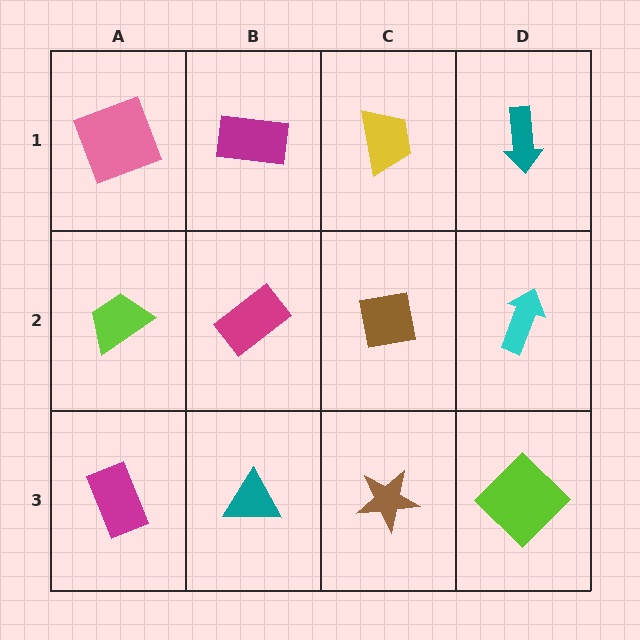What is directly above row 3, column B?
A magenta rectangle.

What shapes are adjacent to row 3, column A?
A lime trapezoid (row 2, column A), a teal triangle (row 3, column B).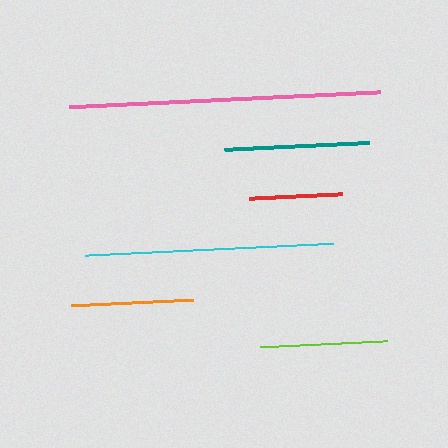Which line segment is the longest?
The pink line is the longest at approximately 312 pixels.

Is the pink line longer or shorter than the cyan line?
The pink line is longer than the cyan line.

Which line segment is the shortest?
The red line is the shortest at approximately 93 pixels.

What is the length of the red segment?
The red segment is approximately 93 pixels long.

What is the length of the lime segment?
The lime segment is approximately 127 pixels long.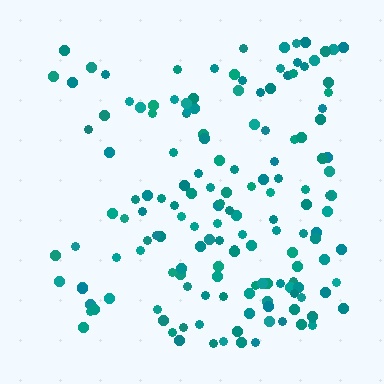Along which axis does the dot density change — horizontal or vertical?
Horizontal.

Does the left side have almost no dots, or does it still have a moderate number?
Still a moderate number, just noticeably fewer than the right.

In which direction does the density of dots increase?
From left to right, with the right side densest.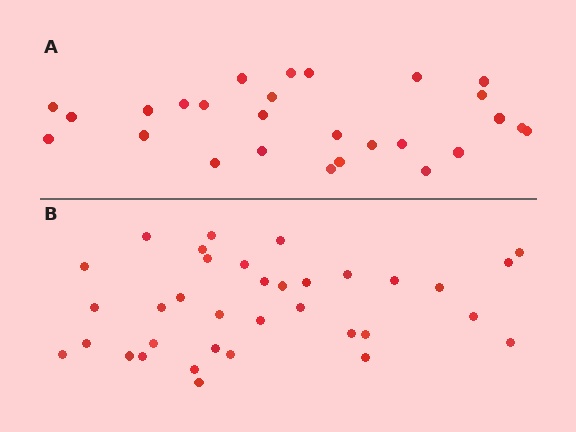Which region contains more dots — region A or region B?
Region B (the bottom region) has more dots.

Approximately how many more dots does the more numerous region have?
Region B has roughly 8 or so more dots than region A.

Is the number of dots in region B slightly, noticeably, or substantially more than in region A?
Region B has noticeably more, but not dramatically so. The ratio is roughly 1.3 to 1.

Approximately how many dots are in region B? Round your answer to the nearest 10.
About 40 dots. (The exact count is 35, which rounds to 40.)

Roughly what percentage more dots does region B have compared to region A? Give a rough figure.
About 30% more.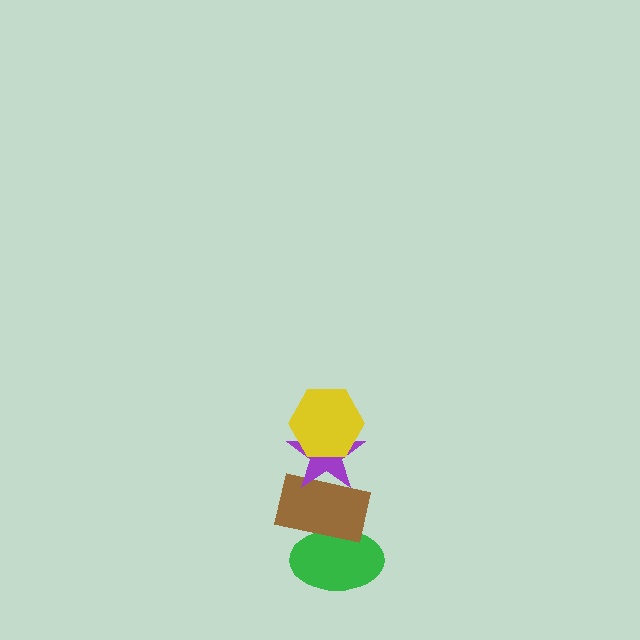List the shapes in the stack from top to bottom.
From top to bottom: the yellow hexagon, the purple star, the brown rectangle, the green ellipse.